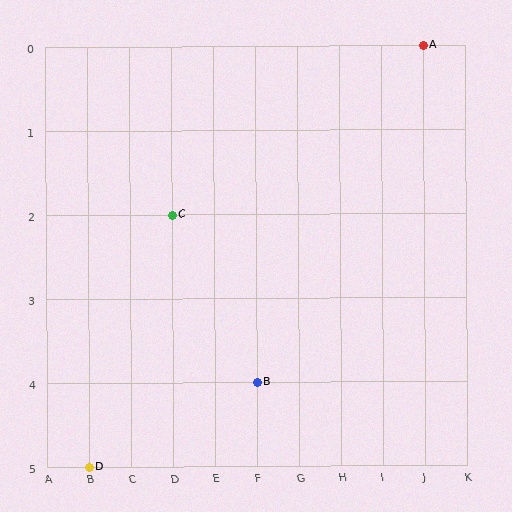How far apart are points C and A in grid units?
Points C and A are 6 columns and 2 rows apart (about 6.3 grid units diagonally).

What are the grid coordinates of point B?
Point B is at grid coordinates (F, 4).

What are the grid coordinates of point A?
Point A is at grid coordinates (J, 0).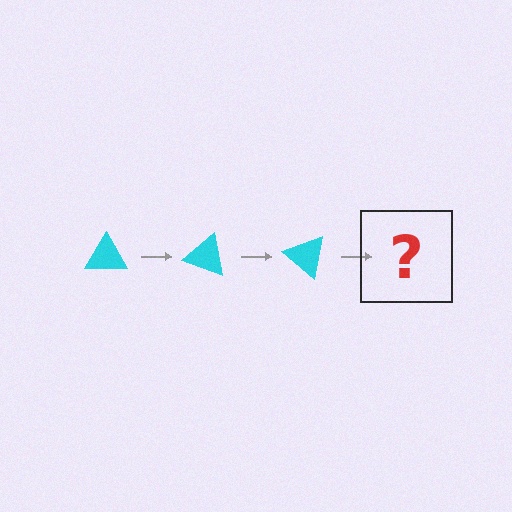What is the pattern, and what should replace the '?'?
The pattern is that the triangle rotates 20 degrees each step. The '?' should be a cyan triangle rotated 60 degrees.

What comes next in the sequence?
The next element should be a cyan triangle rotated 60 degrees.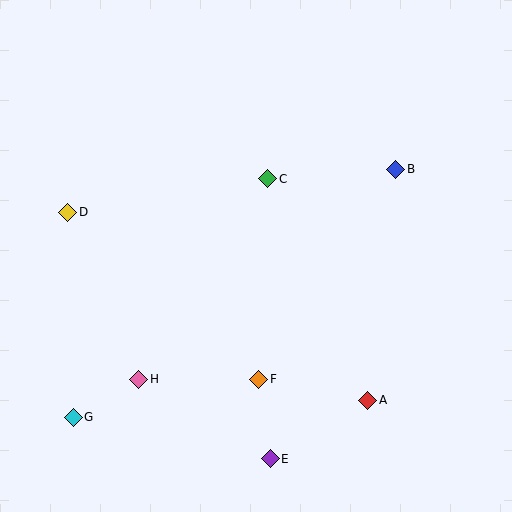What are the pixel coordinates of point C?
Point C is at (268, 179).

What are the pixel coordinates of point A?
Point A is at (368, 400).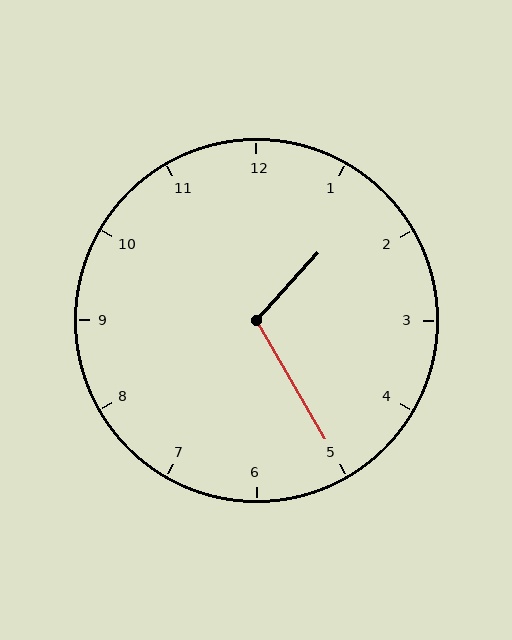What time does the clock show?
1:25.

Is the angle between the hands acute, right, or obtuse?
It is obtuse.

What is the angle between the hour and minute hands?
Approximately 108 degrees.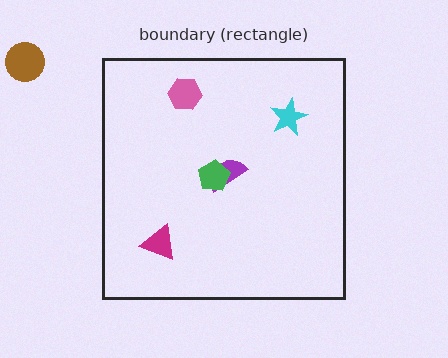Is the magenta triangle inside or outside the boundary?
Inside.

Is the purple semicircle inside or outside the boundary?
Inside.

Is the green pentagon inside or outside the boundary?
Inside.